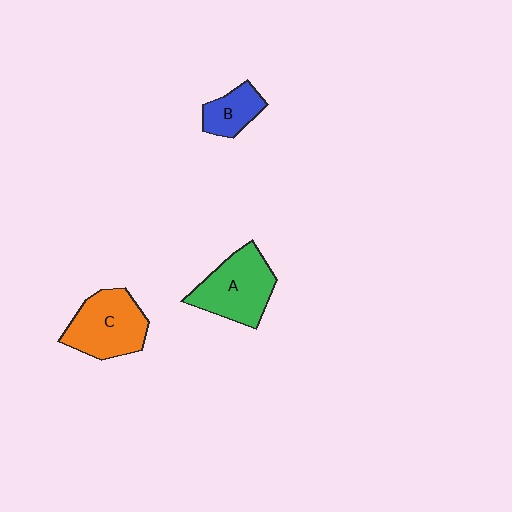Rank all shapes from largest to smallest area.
From largest to smallest: A (green), C (orange), B (blue).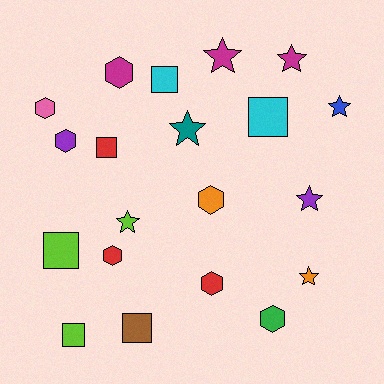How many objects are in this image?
There are 20 objects.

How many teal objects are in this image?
There is 1 teal object.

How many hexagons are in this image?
There are 7 hexagons.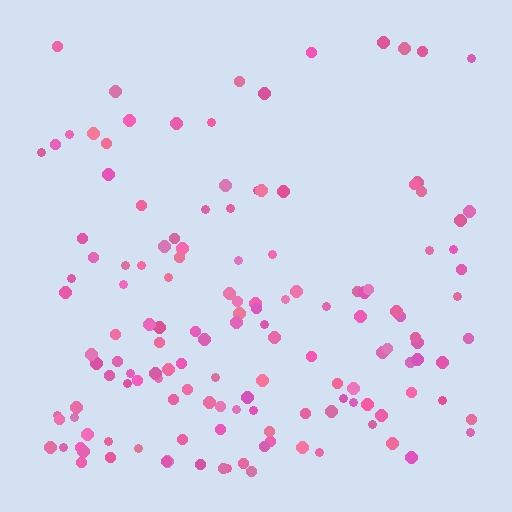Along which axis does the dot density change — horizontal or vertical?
Vertical.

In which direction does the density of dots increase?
From top to bottom, with the bottom side densest.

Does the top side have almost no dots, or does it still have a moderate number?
Still a moderate number, just noticeably fewer than the bottom.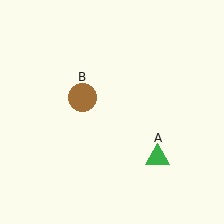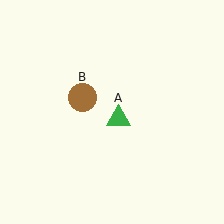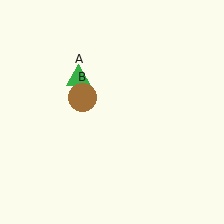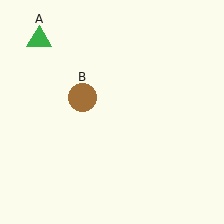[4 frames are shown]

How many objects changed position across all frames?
1 object changed position: green triangle (object A).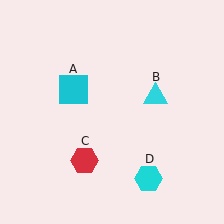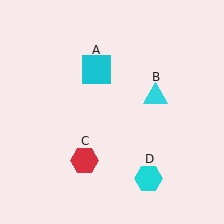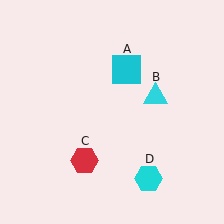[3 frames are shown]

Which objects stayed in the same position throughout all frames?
Cyan triangle (object B) and red hexagon (object C) and cyan hexagon (object D) remained stationary.